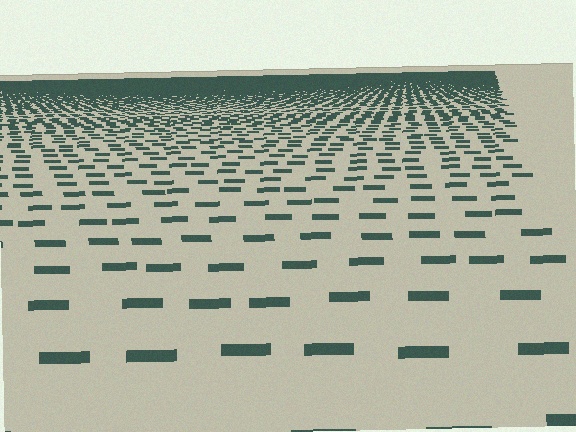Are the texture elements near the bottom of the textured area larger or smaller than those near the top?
Larger. Near the bottom, elements are closer to the viewer and appear at a bigger on-screen size.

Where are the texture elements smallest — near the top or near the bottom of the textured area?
Near the top.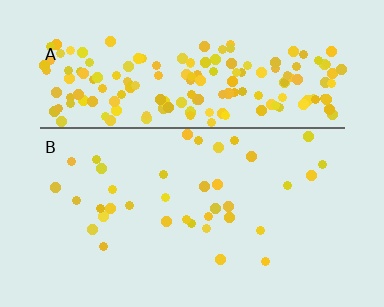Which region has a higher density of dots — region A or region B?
A (the top).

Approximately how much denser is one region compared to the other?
Approximately 5.2× — region A over region B.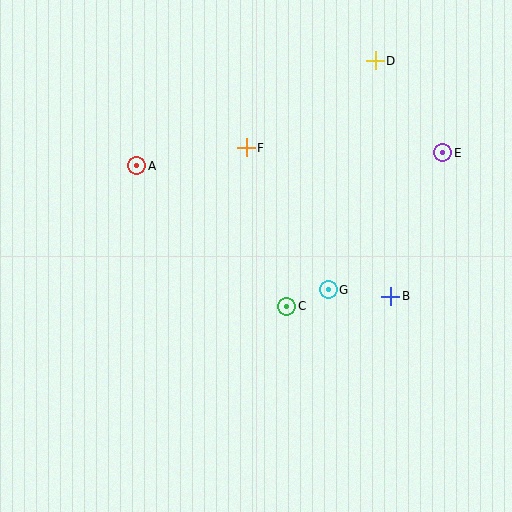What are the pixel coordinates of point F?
Point F is at (246, 148).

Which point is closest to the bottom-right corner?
Point B is closest to the bottom-right corner.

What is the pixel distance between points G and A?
The distance between G and A is 228 pixels.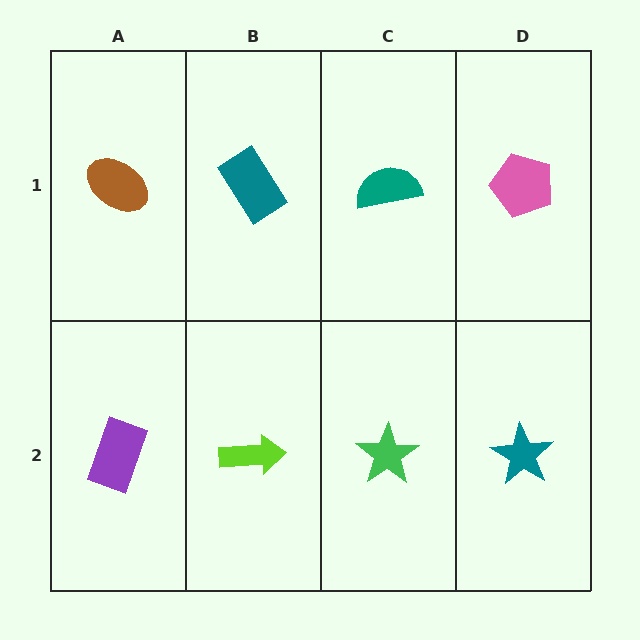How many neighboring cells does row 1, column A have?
2.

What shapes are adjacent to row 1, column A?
A purple rectangle (row 2, column A), a teal rectangle (row 1, column B).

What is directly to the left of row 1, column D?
A teal semicircle.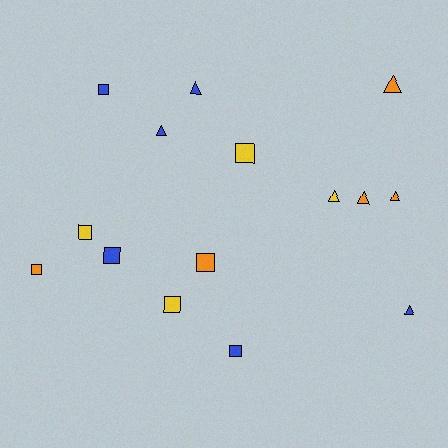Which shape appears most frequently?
Square, with 8 objects.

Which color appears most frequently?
Blue, with 6 objects.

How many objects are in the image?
There are 15 objects.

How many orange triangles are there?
There are 3 orange triangles.